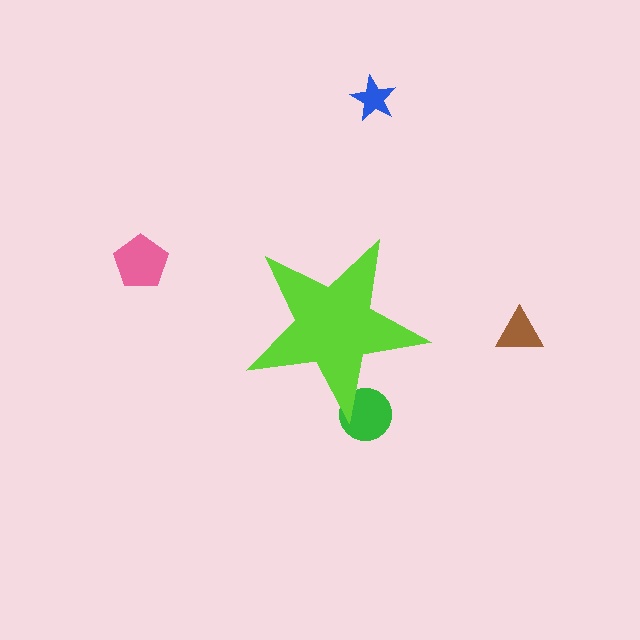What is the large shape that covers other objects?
A lime star.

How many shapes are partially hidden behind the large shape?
1 shape is partially hidden.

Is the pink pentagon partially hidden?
No, the pink pentagon is fully visible.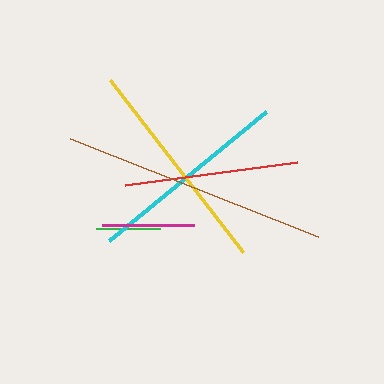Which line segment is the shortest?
The green line is the shortest at approximately 64 pixels.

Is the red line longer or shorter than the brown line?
The brown line is longer than the red line.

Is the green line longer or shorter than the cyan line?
The cyan line is longer than the green line.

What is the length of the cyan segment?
The cyan segment is approximately 204 pixels long.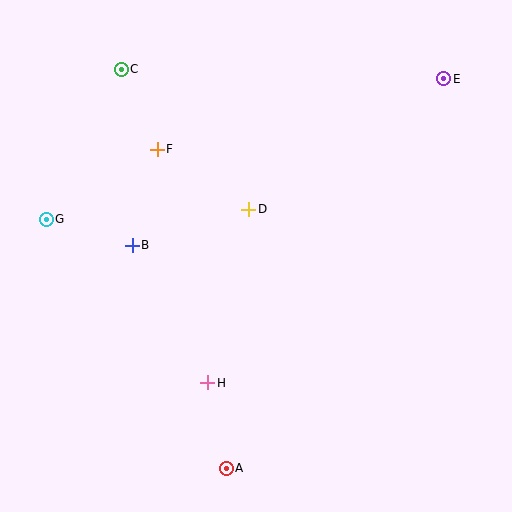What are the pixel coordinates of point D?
Point D is at (249, 209).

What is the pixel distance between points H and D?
The distance between H and D is 178 pixels.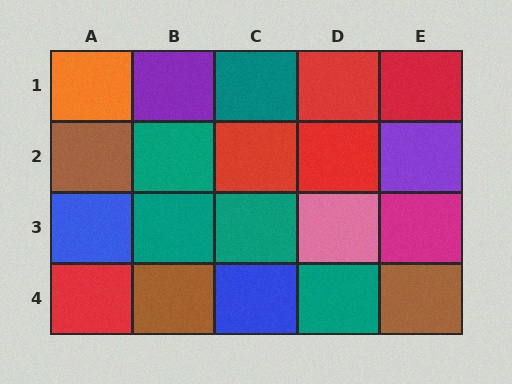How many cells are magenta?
1 cell is magenta.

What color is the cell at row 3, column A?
Blue.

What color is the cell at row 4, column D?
Teal.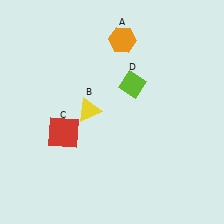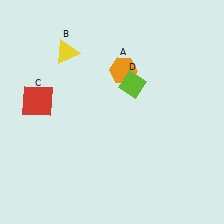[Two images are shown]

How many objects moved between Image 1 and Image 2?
3 objects moved between the two images.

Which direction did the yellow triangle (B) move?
The yellow triangle (B) moved up.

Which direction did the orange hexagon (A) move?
The orange hexagon (A) moved down.